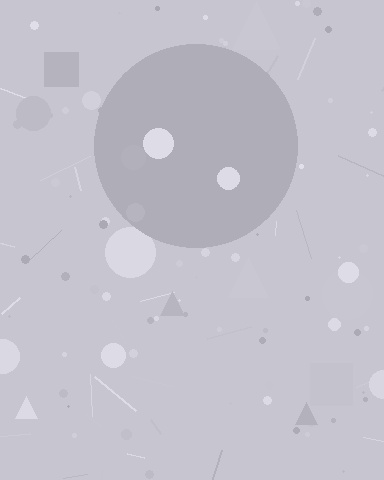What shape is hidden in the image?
A circle is hidden in the image.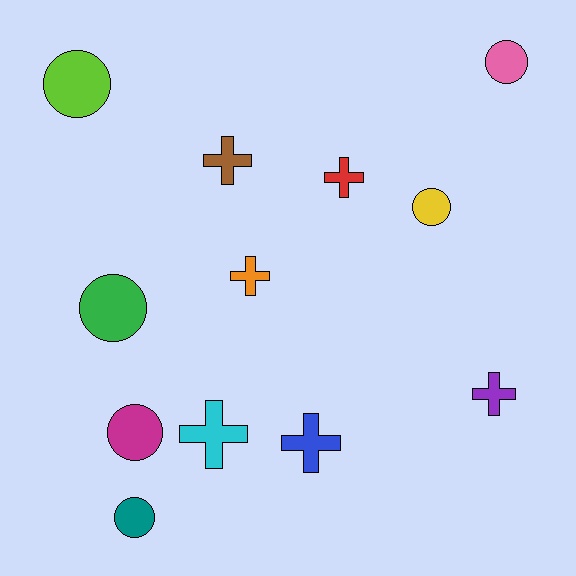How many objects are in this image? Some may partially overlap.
There are 12 objects.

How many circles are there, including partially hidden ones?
There are 6 circles.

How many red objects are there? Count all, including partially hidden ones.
There is 1 red object.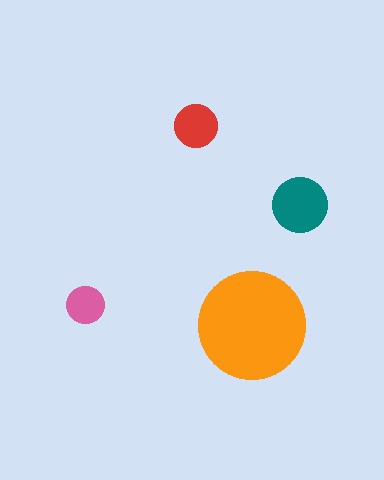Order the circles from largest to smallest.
the orange one, the teal one, the red one, the pink one.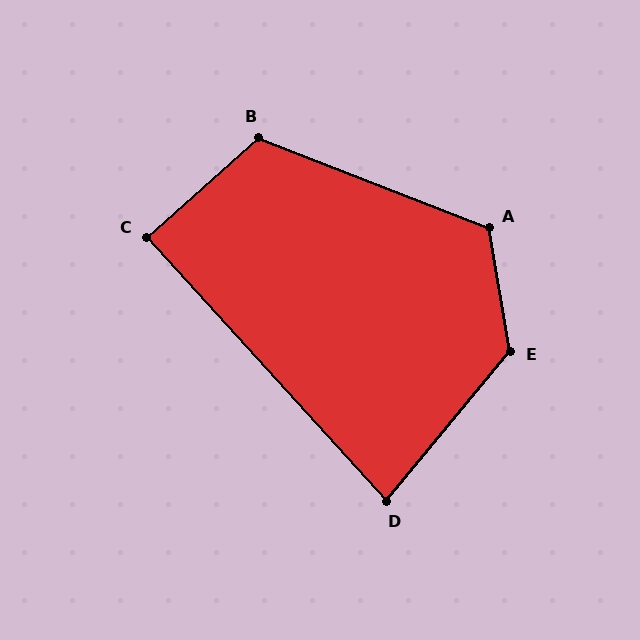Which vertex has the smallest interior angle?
D, at approximately 82 degrees.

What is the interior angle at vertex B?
Approximately 117 degrees (obtuse).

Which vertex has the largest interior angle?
E, at approximately 131 degrees.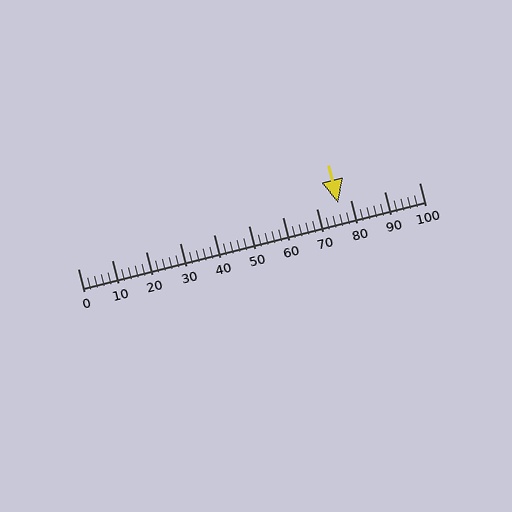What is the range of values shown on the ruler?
The ruler shows values from 0 to 100.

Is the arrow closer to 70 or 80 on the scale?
The arrow is closer to 80.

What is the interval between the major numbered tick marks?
The major tick marks are spaced 10 units apart.